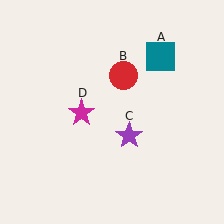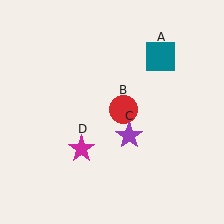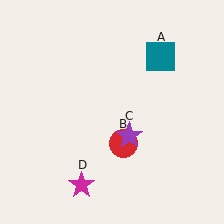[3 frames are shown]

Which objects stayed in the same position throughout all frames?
Teal square (object A) and purple star (object C) remained stationary.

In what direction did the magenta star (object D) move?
The magenta star (object D) moved down.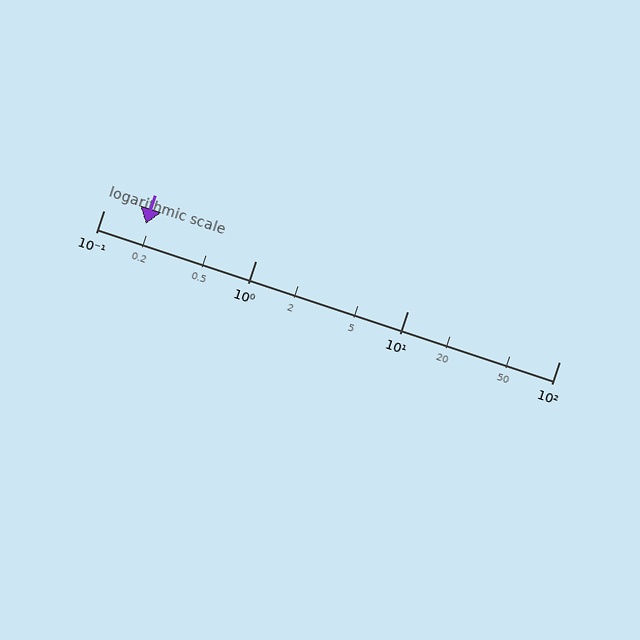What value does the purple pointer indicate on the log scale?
The pointer indicates approximately 0.19.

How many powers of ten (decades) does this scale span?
The scale spans 3 decades, from 0.1 to 100.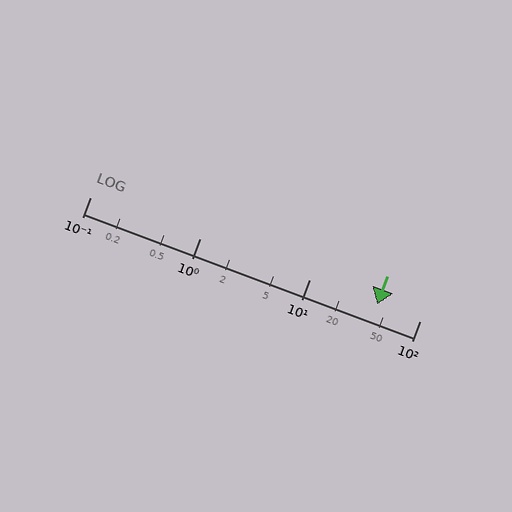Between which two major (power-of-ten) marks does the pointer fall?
The pointer is between 10 and 100.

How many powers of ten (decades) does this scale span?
The scale spans 3 decades, from 0.1 to 100.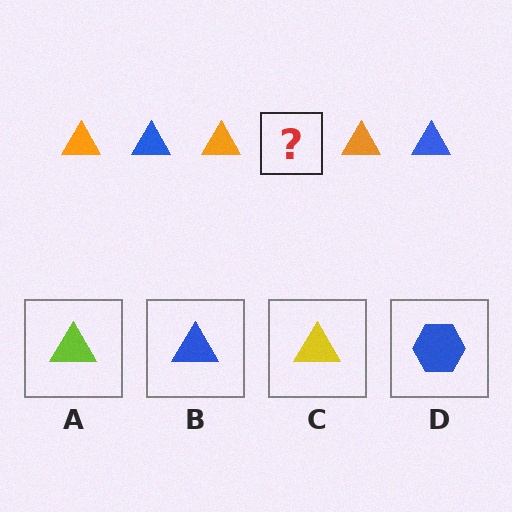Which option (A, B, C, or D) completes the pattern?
B.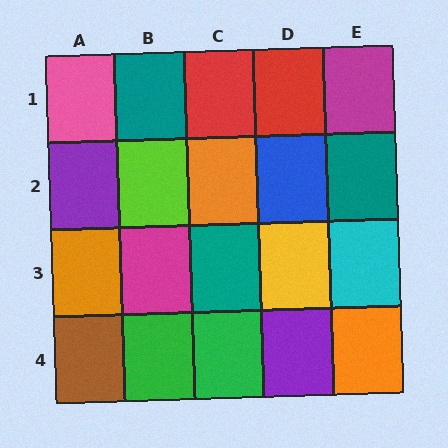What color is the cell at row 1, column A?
Pink.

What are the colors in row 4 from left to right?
Brown, green, green, purple, orange.